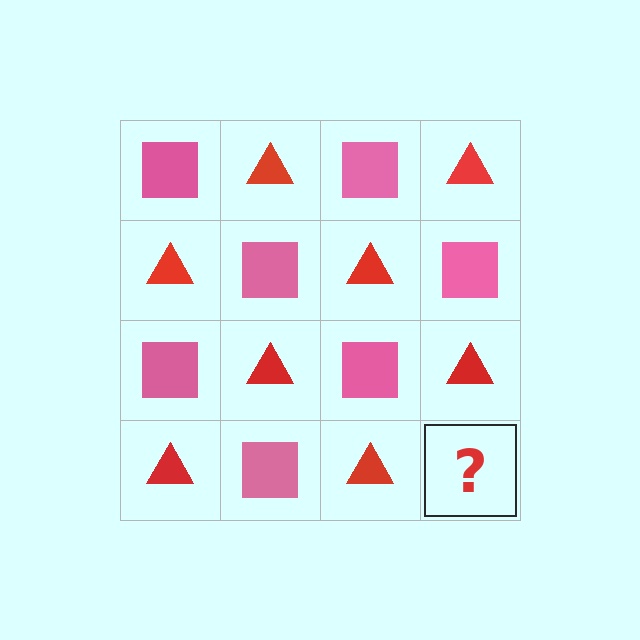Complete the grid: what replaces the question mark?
The question mark should be replaced with a pink square.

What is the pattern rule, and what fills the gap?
The rule is that it alternates pink square and red triangle in a checkerboard pattern. The gap should be filled with a pink square.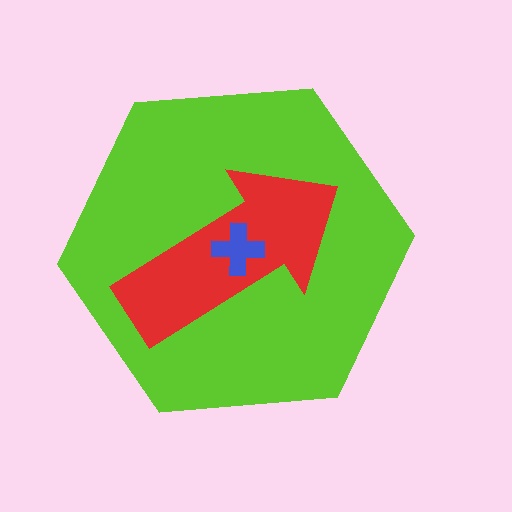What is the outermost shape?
The lime hexagon.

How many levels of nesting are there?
3.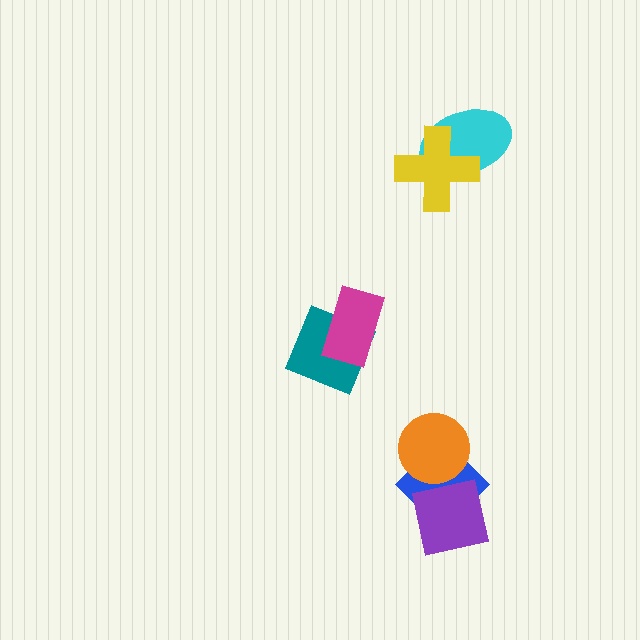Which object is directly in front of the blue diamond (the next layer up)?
The purple square is directly in front of the blue diamond.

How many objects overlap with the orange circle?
2 objects overlap with the orange circle.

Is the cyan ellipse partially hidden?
Yes, it is partially covered by another shape.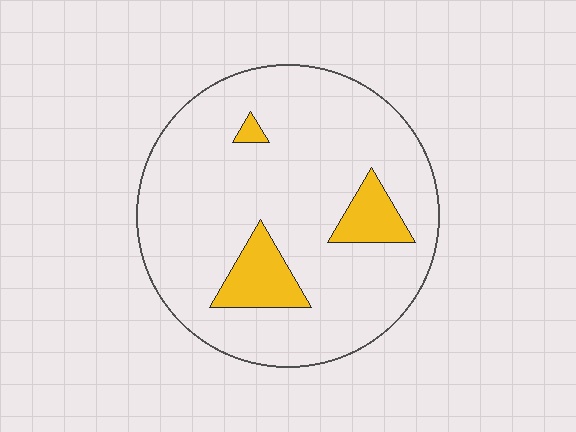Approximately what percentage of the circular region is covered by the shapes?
Approximately 10%.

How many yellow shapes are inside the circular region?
3.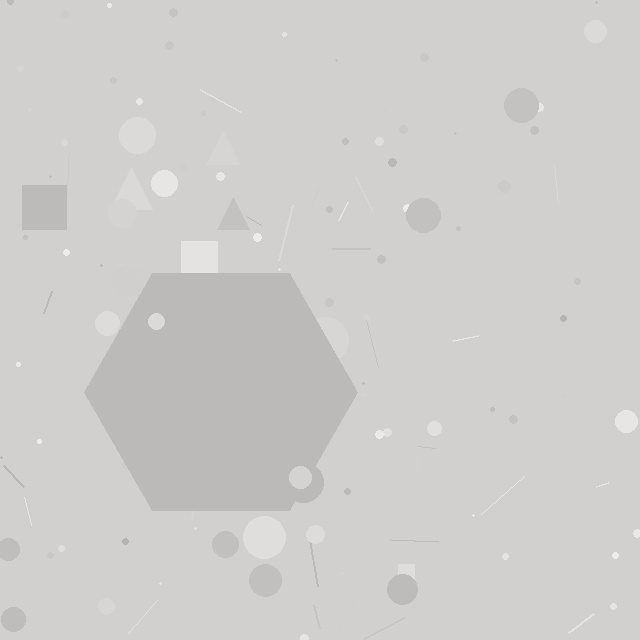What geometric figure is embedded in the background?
A hexagon is embedded in the background.